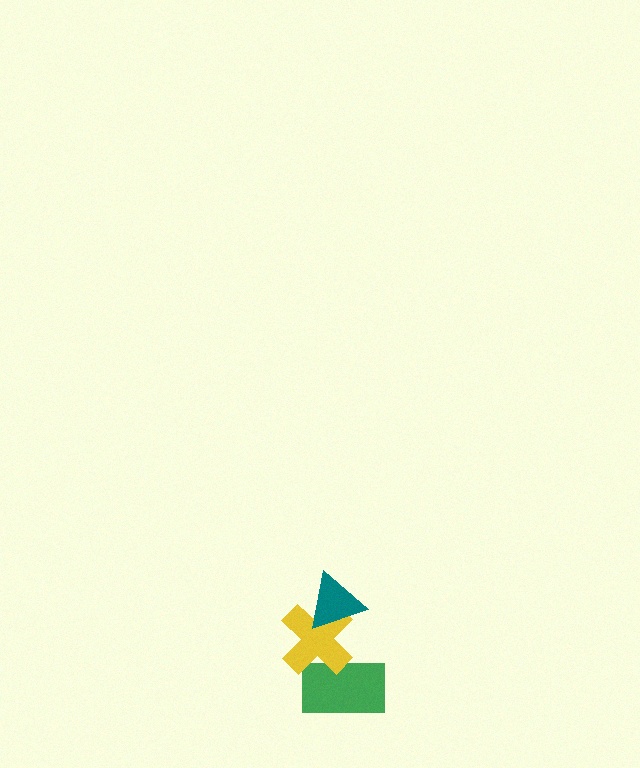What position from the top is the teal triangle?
The teal triangle is 1st from the top.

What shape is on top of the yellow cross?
The teal triangle is on top of the yellow cross.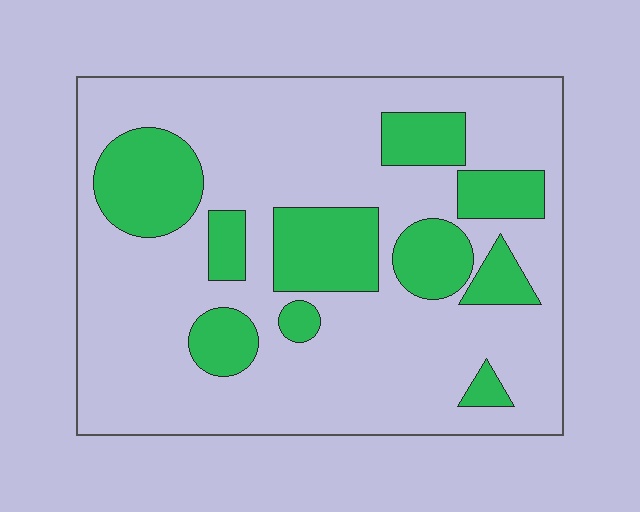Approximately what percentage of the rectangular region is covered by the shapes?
Approximately 25%.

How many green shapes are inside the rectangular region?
10.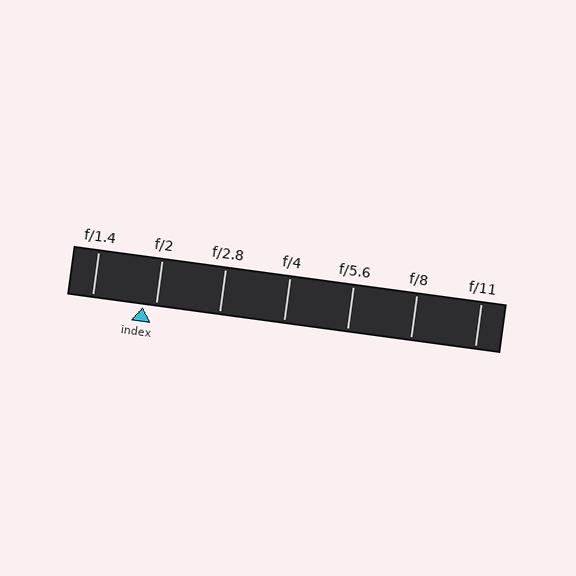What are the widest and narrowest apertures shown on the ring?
The widest aperture shown is f/1.4 and the narrowest is f/11.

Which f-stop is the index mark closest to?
The index mark is closest to f/2.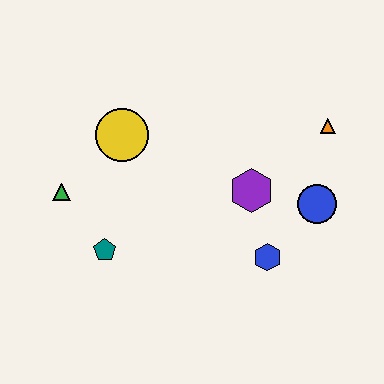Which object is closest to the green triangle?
The teal pentagon is closest to the green triangle.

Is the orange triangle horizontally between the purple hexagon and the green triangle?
No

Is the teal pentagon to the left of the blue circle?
Yes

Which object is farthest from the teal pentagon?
The orange triangle is farthest from the teal pentagon.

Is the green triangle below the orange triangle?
Yes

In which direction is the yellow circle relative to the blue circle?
The yellow circle is to the left of the blue circle.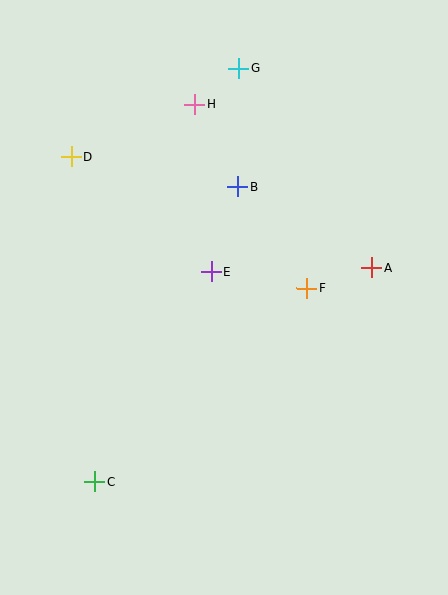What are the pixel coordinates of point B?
Point B is at (237, 187).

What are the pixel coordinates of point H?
Point H is at (195, 104).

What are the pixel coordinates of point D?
Point D is at (71, 157).